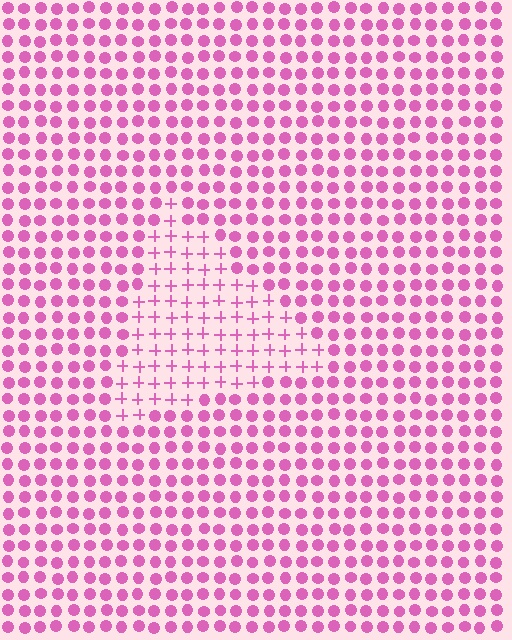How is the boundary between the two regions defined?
The boundary is defined by a change in element shape: plus signs inside vs. circles outside. All elements share the same color and spacing.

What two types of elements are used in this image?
The image uses plus signs inside the triangle region and circles outside it.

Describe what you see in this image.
The image is filled with small pink elements arranged in a uniform grid. A triangle-shaped region contains plus signs, while the surrounding area contains circles. The boundary is defined purely by the change in element shape.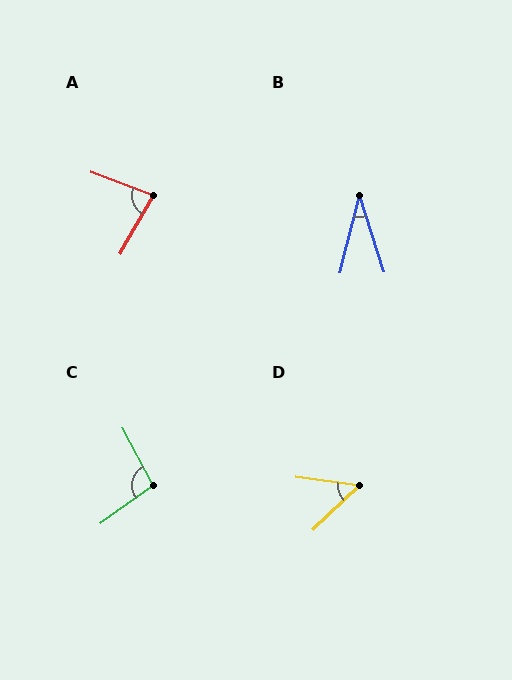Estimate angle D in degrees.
Approximately 52 degrees.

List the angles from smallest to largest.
B (33°), D (52°), A (80°), C (98°).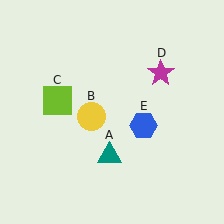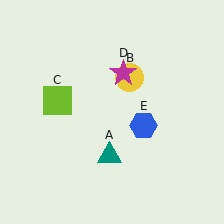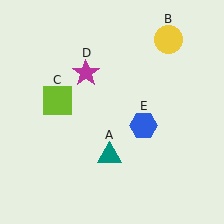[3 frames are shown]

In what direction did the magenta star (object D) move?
The magenta star (object D) moved left.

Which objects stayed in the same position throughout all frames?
Teal triangle (object A) and lime square (object C) and blue hexagon (object E) remained stationary.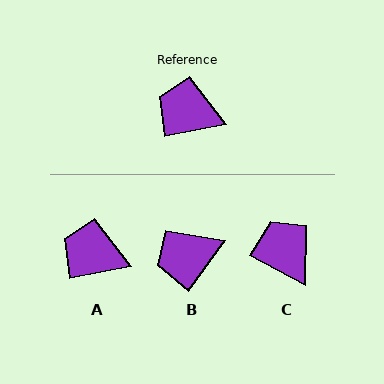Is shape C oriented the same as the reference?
No, it is off by about 39 degrees.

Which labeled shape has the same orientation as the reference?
A.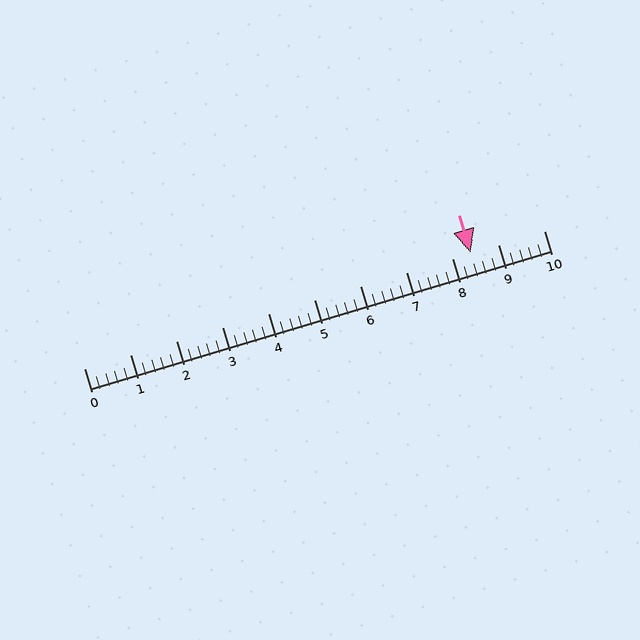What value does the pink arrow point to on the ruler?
The pink arrow points to approximately 8.4.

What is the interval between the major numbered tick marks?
The major tick marks are spaced 1 units apart.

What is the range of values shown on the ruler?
The ruler shows values from 0 to 10.